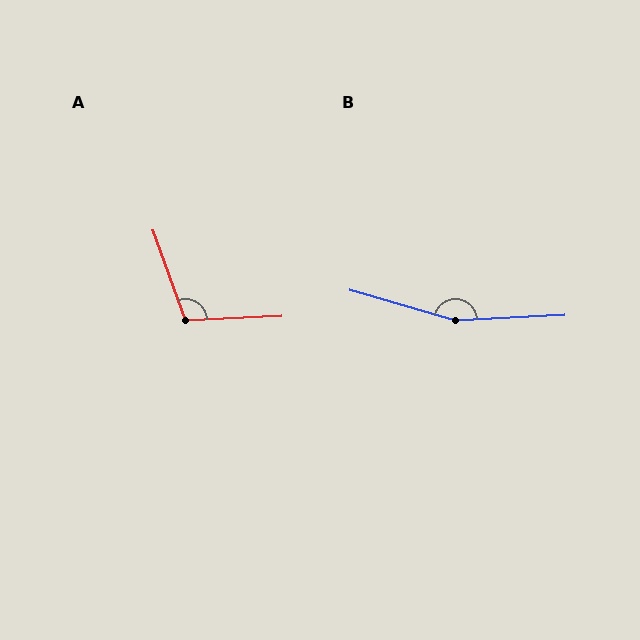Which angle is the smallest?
A, at approximately 107 degrees.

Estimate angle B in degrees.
Approximately 161 degrees.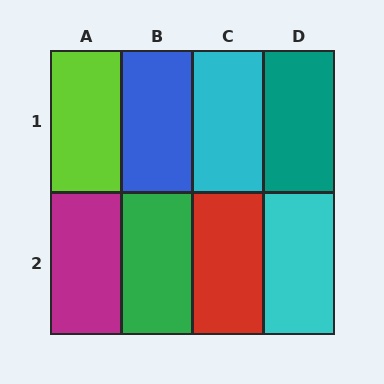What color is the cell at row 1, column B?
Blue.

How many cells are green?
1 cell is green.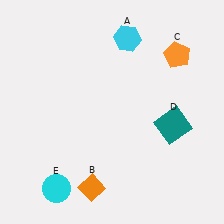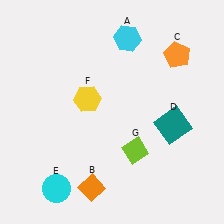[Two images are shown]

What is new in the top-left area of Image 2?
A yellow hexagon (F) was added in the top-left area of Image 2.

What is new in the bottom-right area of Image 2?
A lime diamond (G) was added in the bottom-right area of Image 2.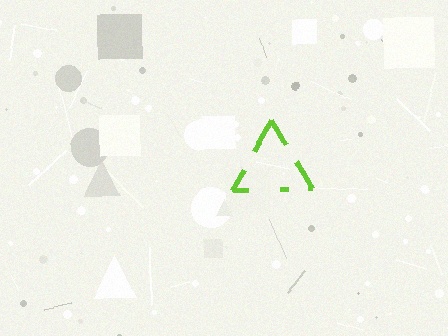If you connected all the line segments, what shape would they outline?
They would outline a triangle.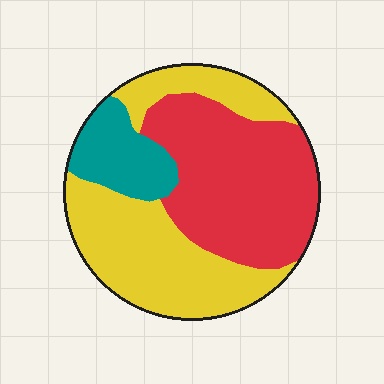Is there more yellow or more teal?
Yellow.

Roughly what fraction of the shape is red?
Red covers 42% of the shape.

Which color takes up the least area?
Teal, at roughly 15%.